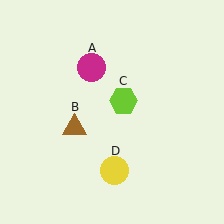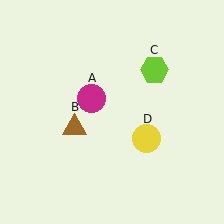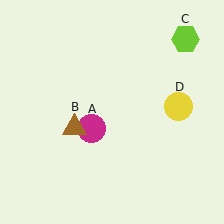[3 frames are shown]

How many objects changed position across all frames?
3 objects changed position: magenta circle (object A), lime hexagon (object C), yellow circle (object D).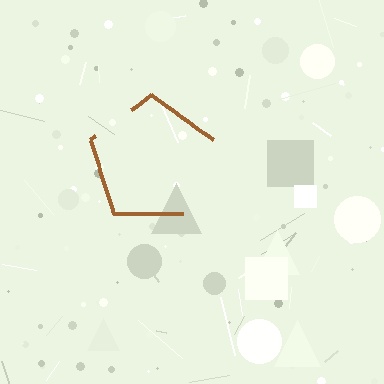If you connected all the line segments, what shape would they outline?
They would outline a pentagon.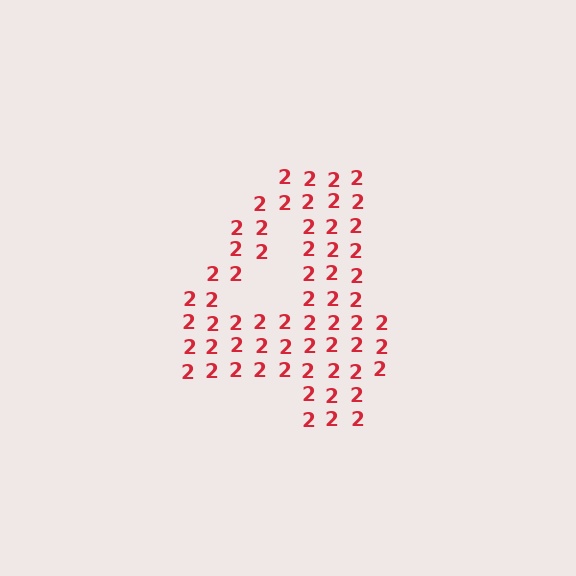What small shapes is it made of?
It is made of small digit 2's.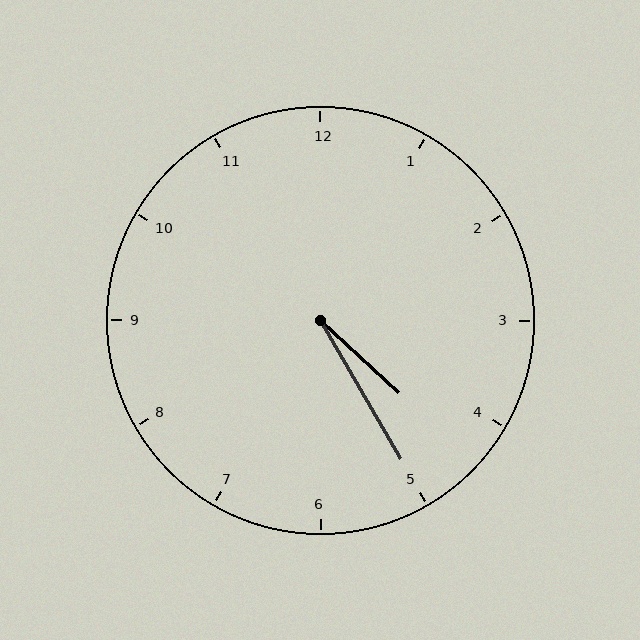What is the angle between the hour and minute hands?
Approximately 18 degrees.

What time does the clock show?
4:25.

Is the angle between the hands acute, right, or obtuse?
It is acute.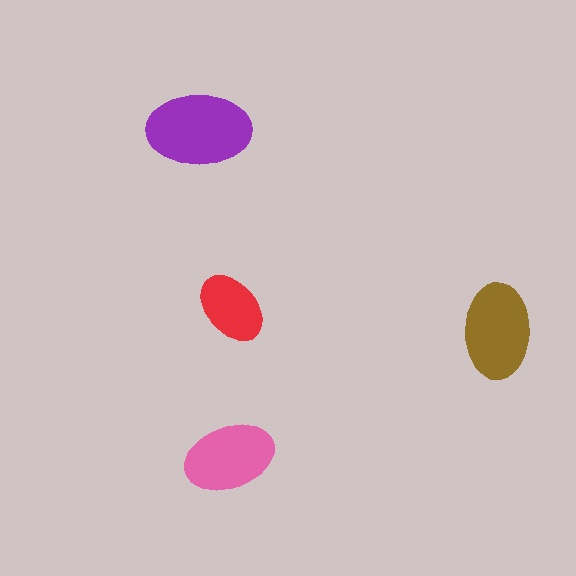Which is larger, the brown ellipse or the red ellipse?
The brown one.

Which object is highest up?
The purple ellipse is topmost.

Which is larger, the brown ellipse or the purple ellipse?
The purple one.